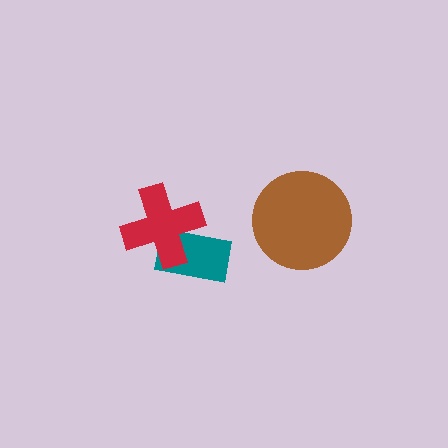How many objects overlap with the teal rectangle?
1 object overlaps with the teal rectangle.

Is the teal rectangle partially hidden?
Yes, it is partially covered by another shape.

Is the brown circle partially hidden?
No, no other shape covers it.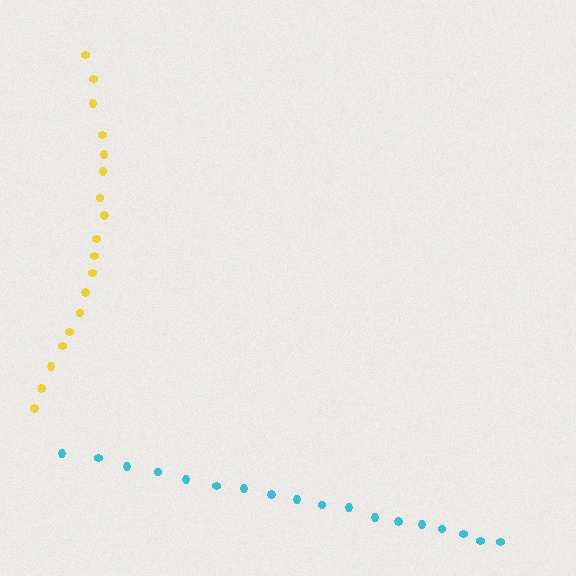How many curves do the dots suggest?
There are 2 distinct paths.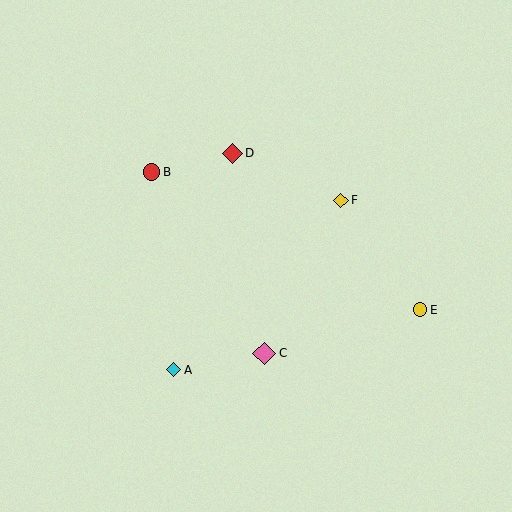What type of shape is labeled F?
Shape F is a yellow diamond.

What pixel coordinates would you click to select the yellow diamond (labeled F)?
Click at (341, 200) to select the yellow diamond F.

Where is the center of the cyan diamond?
The center of the cyan diamond is at (174, 370).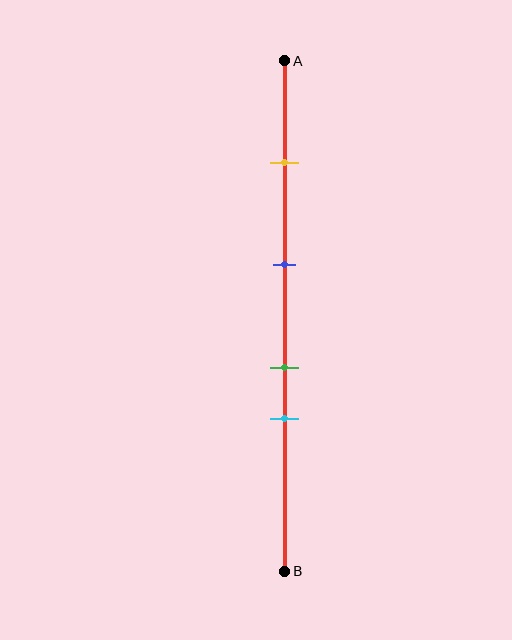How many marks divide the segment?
There are 4 marks dividing the segment.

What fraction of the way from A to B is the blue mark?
The blue mark is approximately 40% (0.4) of the way from A to B.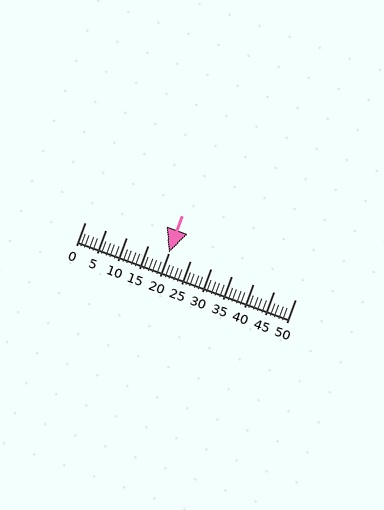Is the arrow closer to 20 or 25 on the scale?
The arrow is closer to 20.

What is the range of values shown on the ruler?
The ruler shows values from 0 to 50.